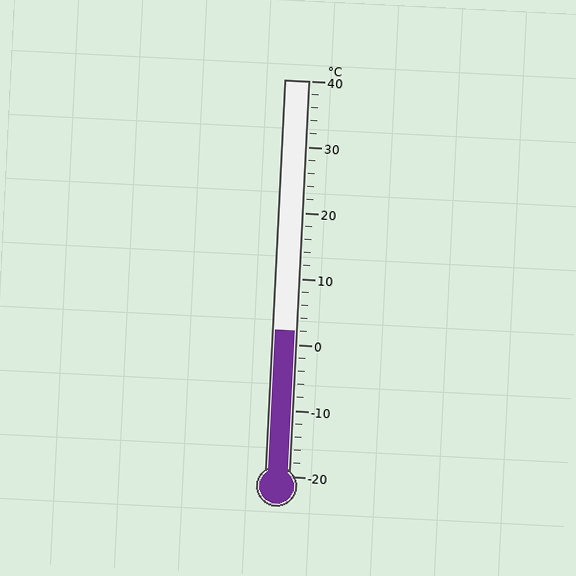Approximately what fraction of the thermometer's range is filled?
The thermometer is filled to approximately 35% of its range.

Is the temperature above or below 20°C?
The temperature is below 20°C.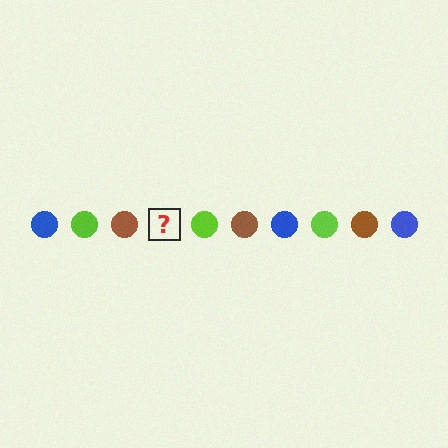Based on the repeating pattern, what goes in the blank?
The blank should be a blue circle.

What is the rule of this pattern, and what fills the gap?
The rule is that the pattern cycles through blue, lime, brown circles. The gap should be filled with a blue circle.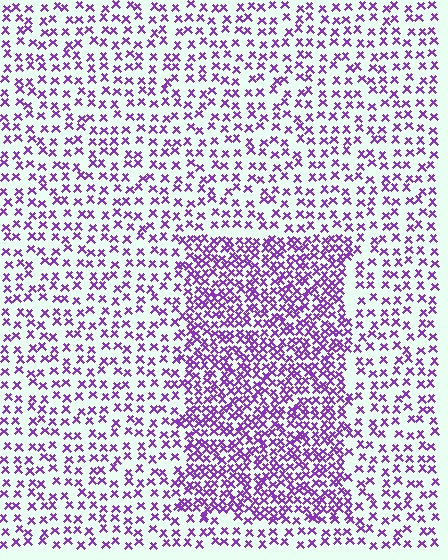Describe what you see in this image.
The image contains small purple elements arranged at two different densities. A rectangle-shaped region is visible where the elements are more densely packed than the surrounding area.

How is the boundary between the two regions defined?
The boundary is defined by a change in element density (approximately 2.1x ratio). All elements are the same color, size, and shape.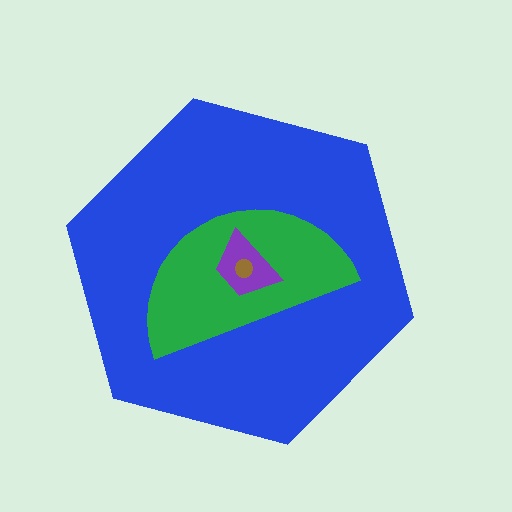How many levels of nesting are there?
4.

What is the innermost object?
The brown circle.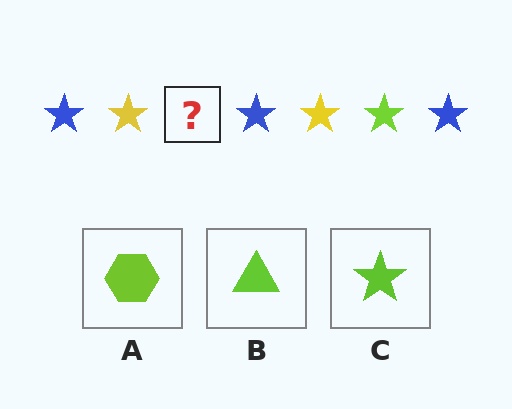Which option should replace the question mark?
Option C.